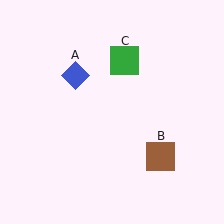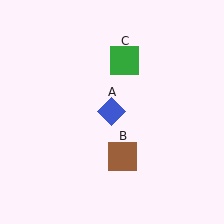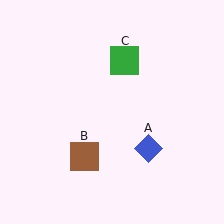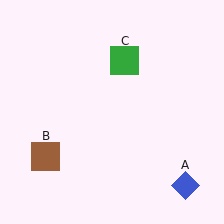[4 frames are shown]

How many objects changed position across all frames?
2 objects changed position: blue diamond (object A), brown square (object B).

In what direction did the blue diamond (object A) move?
The blue diamond (object A) moved down and to the right.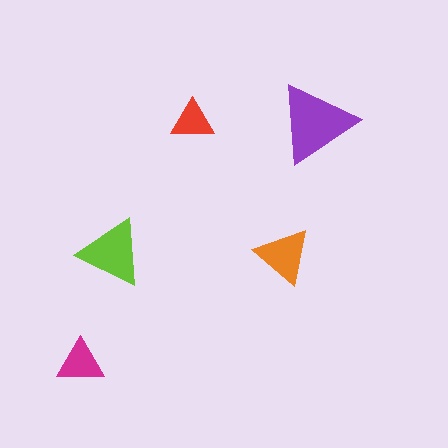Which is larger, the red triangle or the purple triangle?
The purple one.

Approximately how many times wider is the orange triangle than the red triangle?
About 1.5 times wider.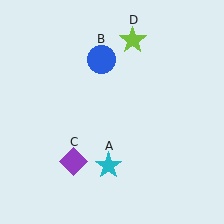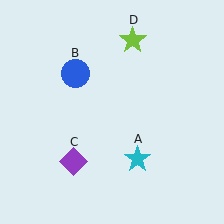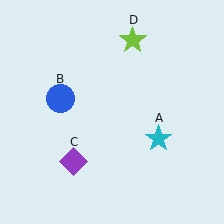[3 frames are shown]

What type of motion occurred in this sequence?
The cyan star (object A), blue circle (object B) rotated counterclockwise around the center of the scene.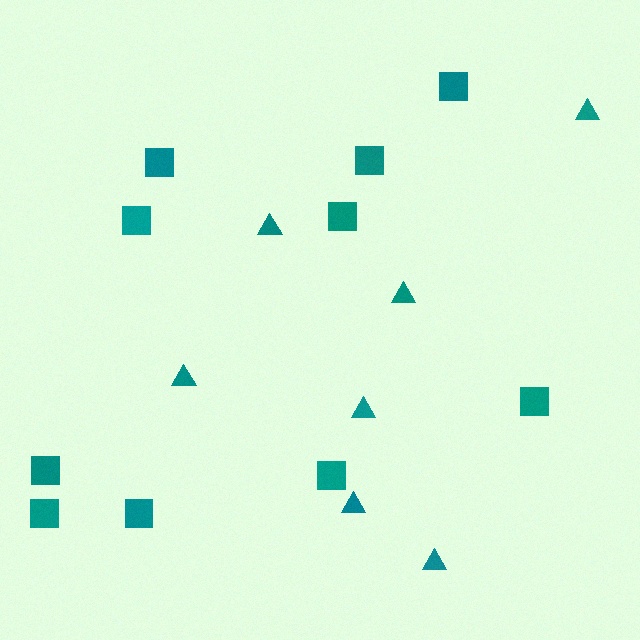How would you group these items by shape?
There are 2 groups: one group of squares (10) and one group of triangles (7).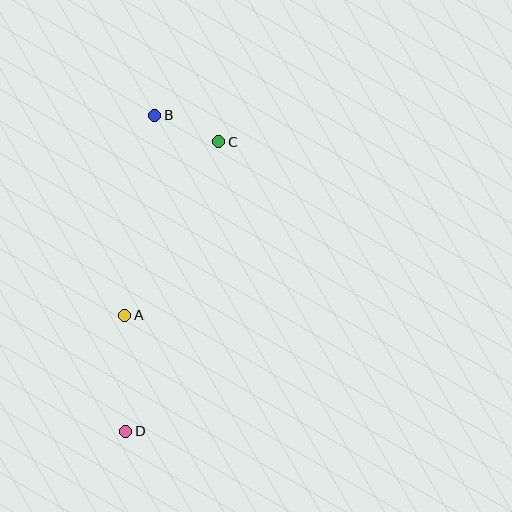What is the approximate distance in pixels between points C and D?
The distance between C and D is approximately 304 pixels.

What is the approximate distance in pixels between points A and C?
The distance between A and C is approximately 197 pixels.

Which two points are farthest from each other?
Points B and D are farthest from each other.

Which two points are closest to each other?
Points B and C are closest to each other.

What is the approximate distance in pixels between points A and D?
The distance between A and D is approximately 116 pixels.